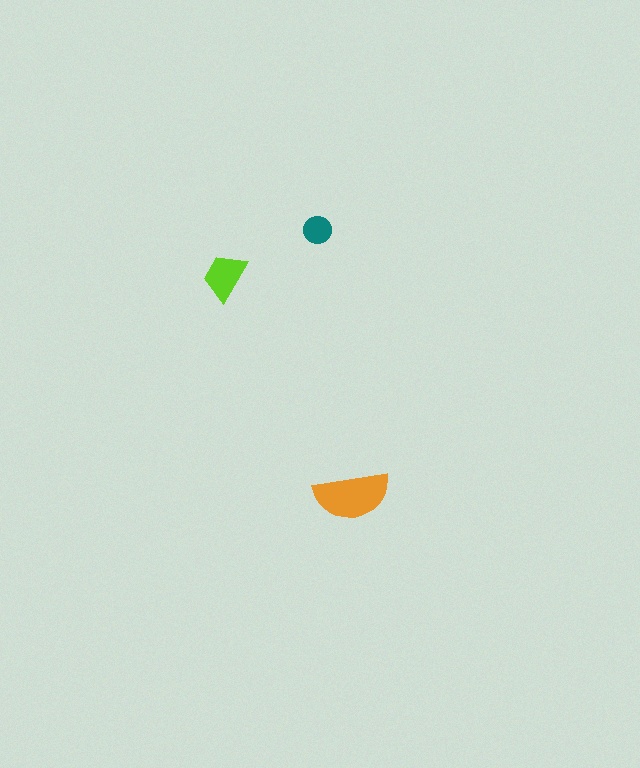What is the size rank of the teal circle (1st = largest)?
3rd.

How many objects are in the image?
There are 3 objects in the image.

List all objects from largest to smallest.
The orange semicircle, the lime trapezoid, the teal circle.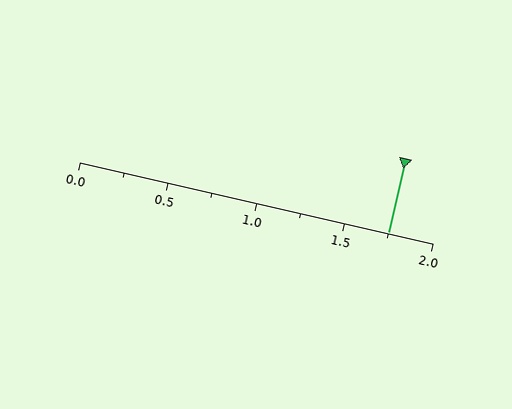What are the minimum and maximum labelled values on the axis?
The axis runs from 0.0 to 2.0.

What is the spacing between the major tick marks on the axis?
The major ticks are spaced 0.5 apart.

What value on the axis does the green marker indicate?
The marker indicates approximately 1.75.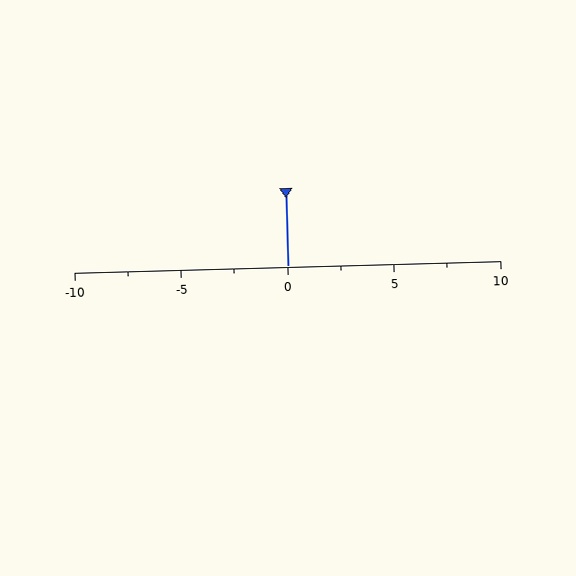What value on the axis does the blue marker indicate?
The marker indicates approximately 0.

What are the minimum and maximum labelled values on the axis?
The axis runs from -10 to 10.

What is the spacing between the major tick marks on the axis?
The major ticks are spaced 5 apart.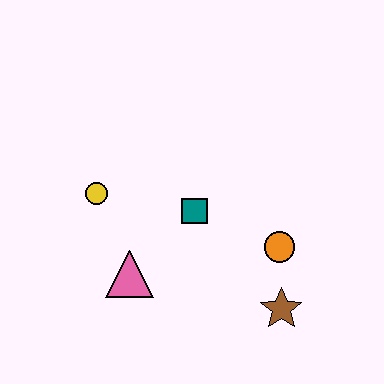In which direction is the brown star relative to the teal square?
The brown star is below the teal square.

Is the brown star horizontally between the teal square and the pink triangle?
No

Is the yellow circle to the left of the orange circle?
Yes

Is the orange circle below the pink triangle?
No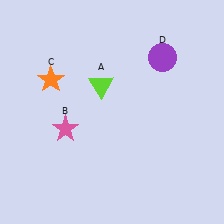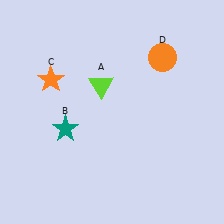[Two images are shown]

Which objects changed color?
B changed from pink to teal. D changed from purple to orange.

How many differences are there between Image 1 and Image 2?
There are 2 differences between the two images.